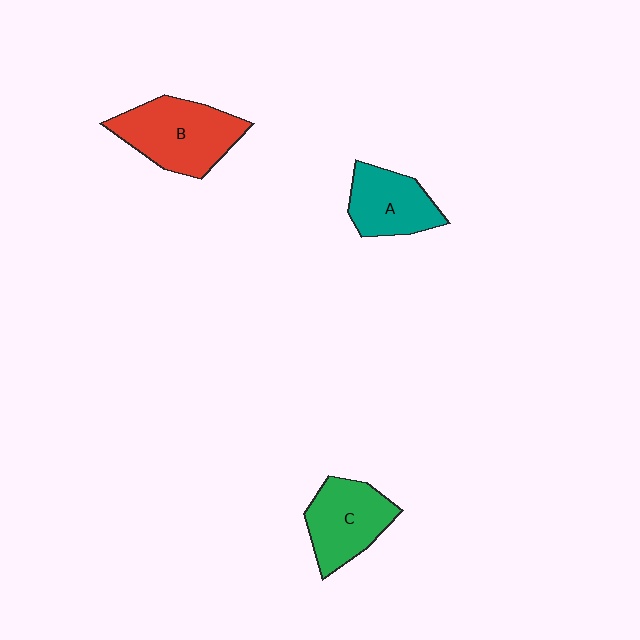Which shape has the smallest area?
Shape A (teal).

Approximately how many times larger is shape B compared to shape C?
Approximately 1.2 times.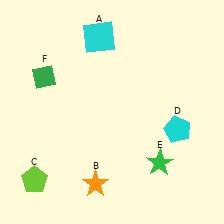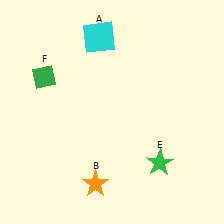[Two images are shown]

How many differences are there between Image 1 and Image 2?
There are 2 differences between the two images.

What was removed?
The cyan pentagon (D), the lime pentagon (C) were removed in Image 2.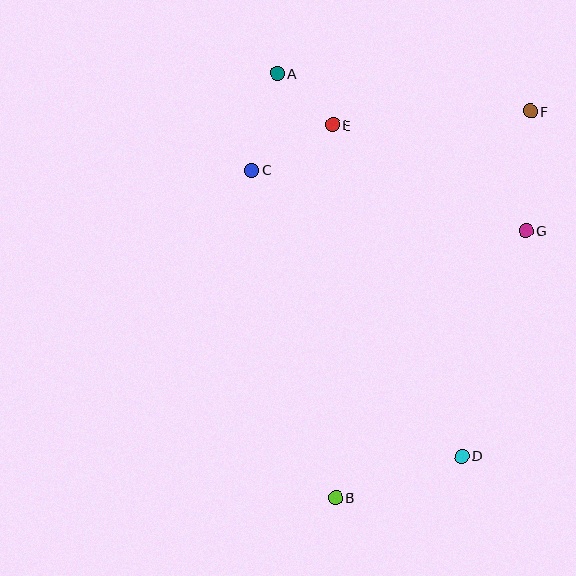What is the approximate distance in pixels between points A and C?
The distance between A and C is approximately 100 pixels.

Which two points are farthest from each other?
Points B and F are farthest from each other.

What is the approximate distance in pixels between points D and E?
The distance between D and E is approximately 355 pixels.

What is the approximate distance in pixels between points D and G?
The distance between D and G is approximately 234 pixels.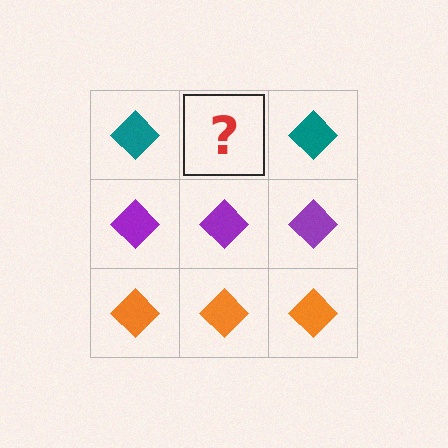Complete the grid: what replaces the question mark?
The question mark should be replaced with a teal diamond.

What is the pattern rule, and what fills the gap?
The rule is that each row has a consistent color. The gap should be filled with a teal diamond.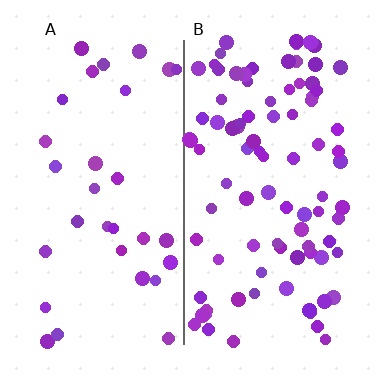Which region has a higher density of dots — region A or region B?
B (the right).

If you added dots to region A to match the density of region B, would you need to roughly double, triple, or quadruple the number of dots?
Approximately triple.